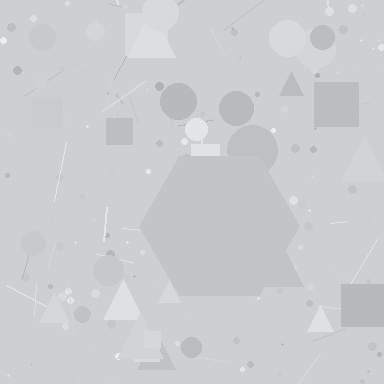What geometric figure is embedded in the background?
A hexagon is embedded in the background.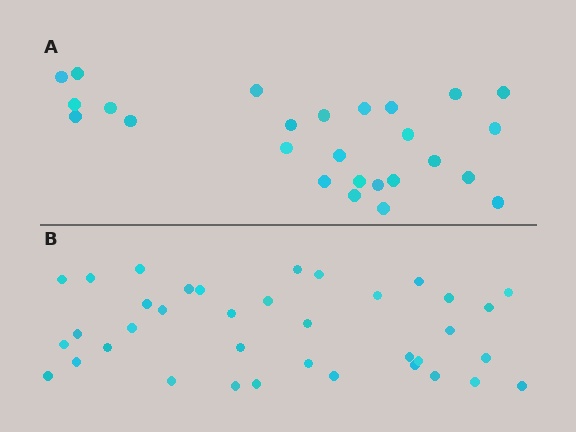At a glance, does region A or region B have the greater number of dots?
Region B (the bottom region) has more dots.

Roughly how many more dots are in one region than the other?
Region B has roughly 12 or so more dots than region A.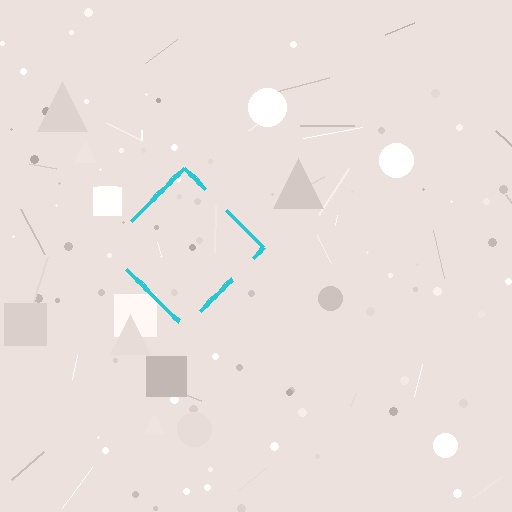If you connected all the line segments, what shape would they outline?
They would outline a diamond.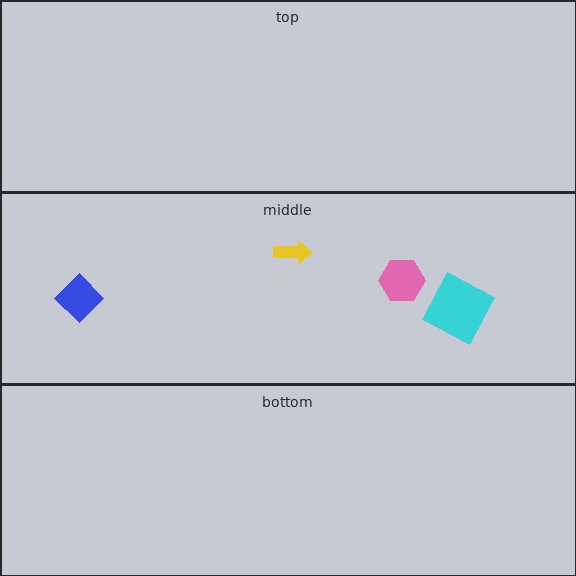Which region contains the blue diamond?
The middle region.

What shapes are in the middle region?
The pink hexagon, the cyan square, the blue diamond, the yellow arrow.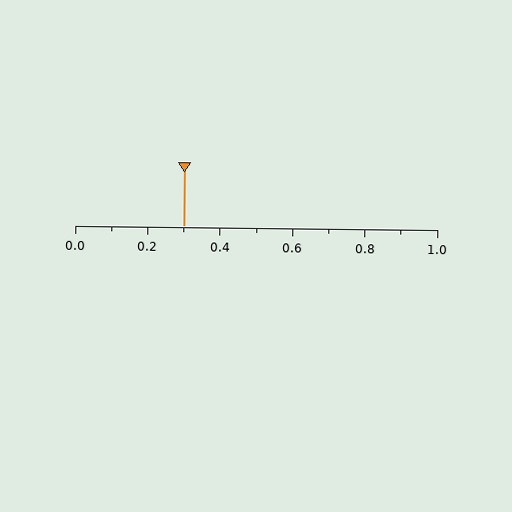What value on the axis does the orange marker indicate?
The marker indicates approximately 0.3.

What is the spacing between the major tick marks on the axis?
The major ticks are spaced 0.2 apart.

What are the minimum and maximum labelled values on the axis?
The axis runs from 0.0 to 1.0.